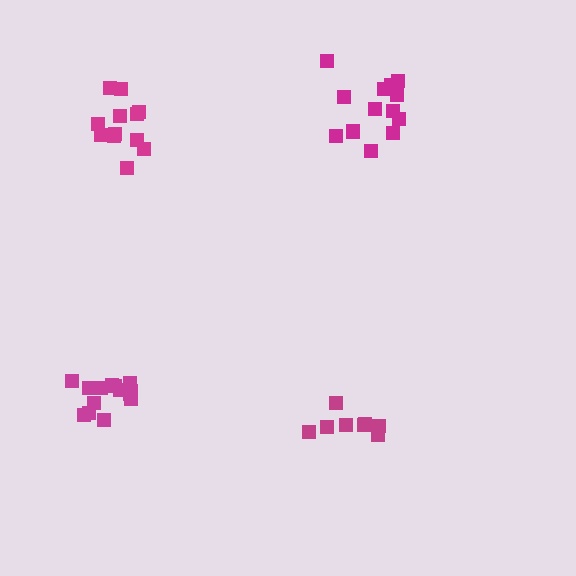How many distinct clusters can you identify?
There are 4 distinct clusters.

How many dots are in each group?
Group 1: 14 dots, Group 2: 8 dots, Group 3: 14 dots, Group 4: 12 dots (48 total).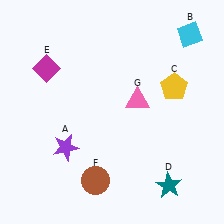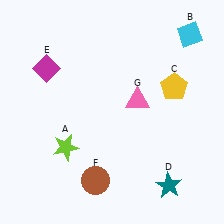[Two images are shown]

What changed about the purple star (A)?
In Image 1, A is purple. In Image 2, it changed to lime.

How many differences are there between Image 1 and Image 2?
There is 1 difference between the two images.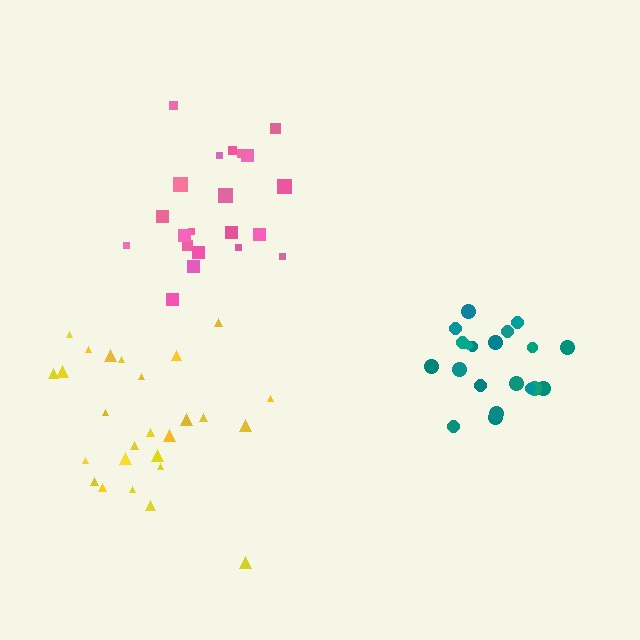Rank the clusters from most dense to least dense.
teal, pink, yellow.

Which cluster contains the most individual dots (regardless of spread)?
Yellow (26).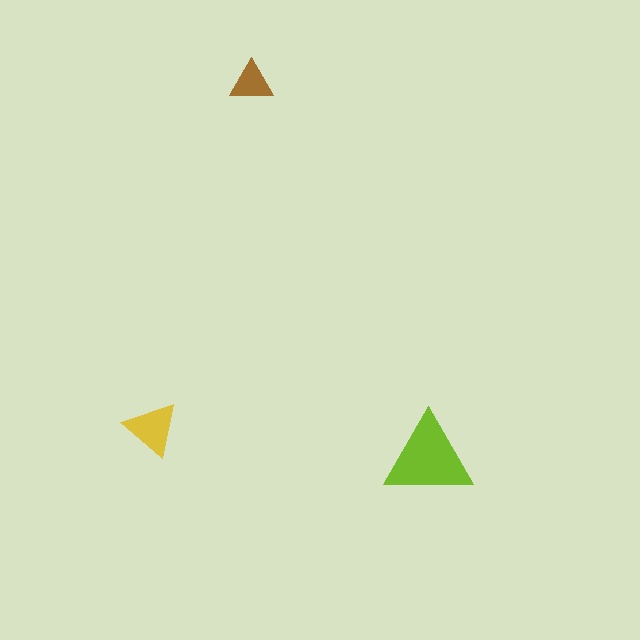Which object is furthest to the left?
The yellow triangle is leftmost.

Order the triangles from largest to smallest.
the lime one, the yellow one, the brown one.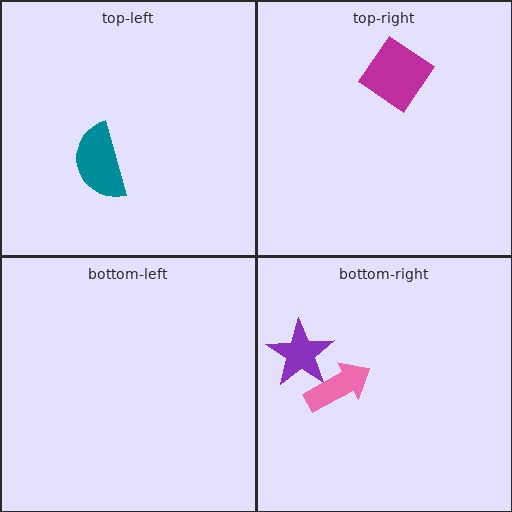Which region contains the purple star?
The bottom-right region.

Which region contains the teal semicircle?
The top-left region.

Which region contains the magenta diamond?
The top-right region.